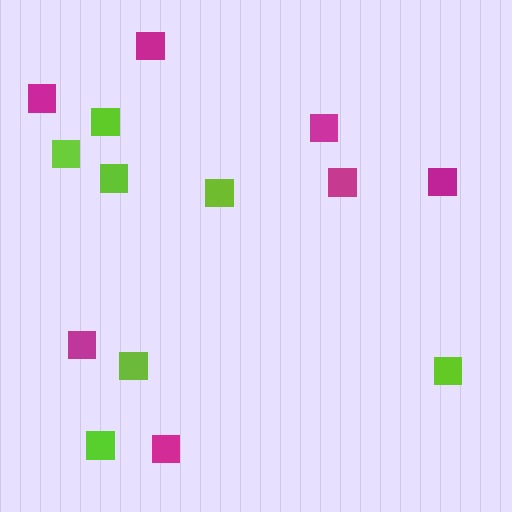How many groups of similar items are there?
There are 2 groups: one group of magenta squares (7) and one group of lime squares (7).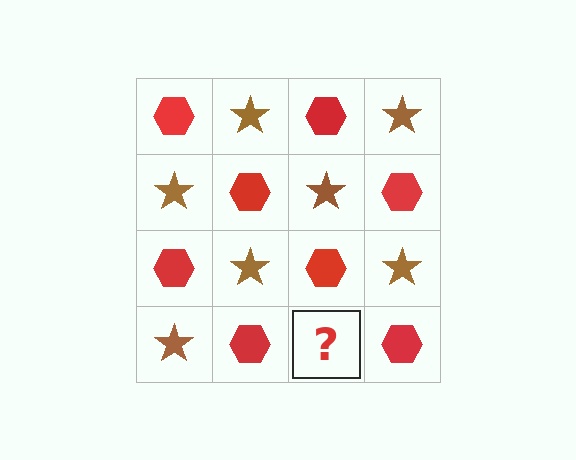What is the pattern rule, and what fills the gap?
The rule is that it alternates red hexagon and brown star in a checkerboard pattern. The gap should be filled with a brown star.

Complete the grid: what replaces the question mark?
The question mark should be replaced with a brown star.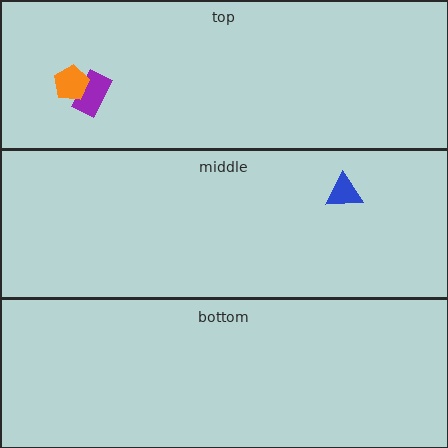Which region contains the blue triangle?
The middle region.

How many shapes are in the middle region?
1.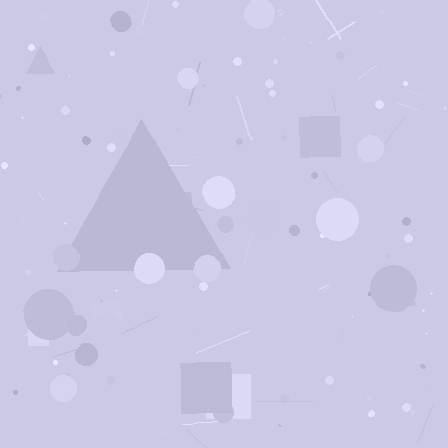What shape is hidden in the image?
A triangle is hidden in the image.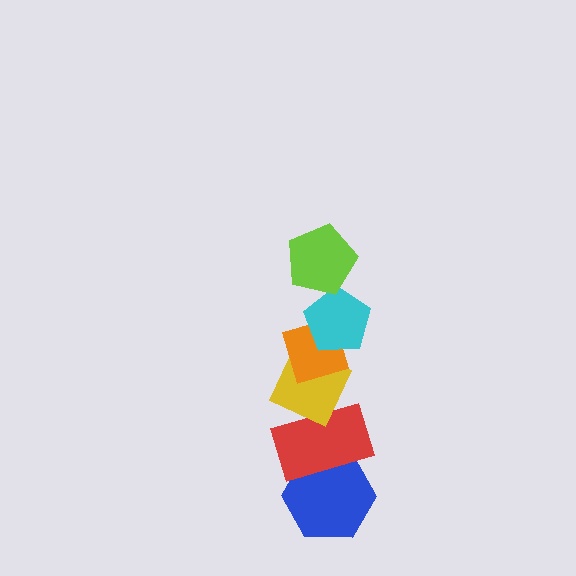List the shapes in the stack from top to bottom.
From top to bottom: the lime pentagon, the cyan pentagon, the orange diamond, the yellow diamond, the red rectangle, the blue hexagon.